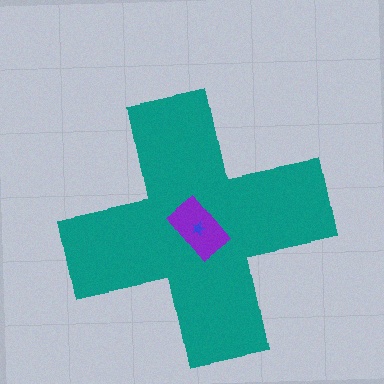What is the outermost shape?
The teal cross.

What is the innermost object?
The blue star.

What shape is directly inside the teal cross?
The purple rectangle.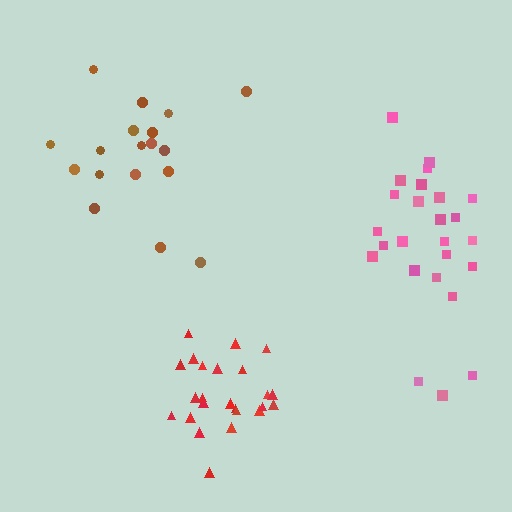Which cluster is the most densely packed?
Red.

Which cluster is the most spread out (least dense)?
Brown.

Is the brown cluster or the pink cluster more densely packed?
Pink.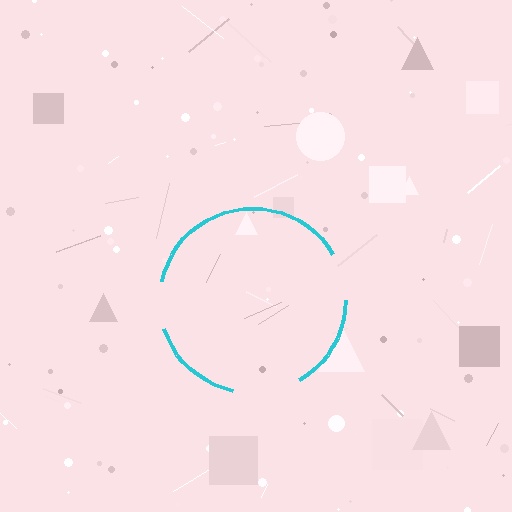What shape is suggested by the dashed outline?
The dashed outline suggests a circle.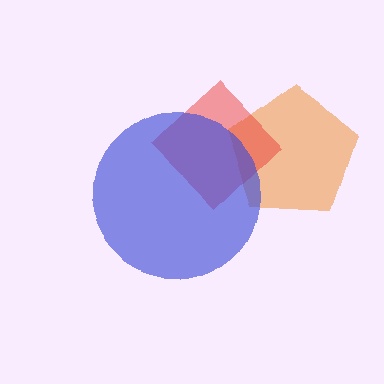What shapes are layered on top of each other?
The layered shapes are: an orange pentagon, a red diamond, a blue circle.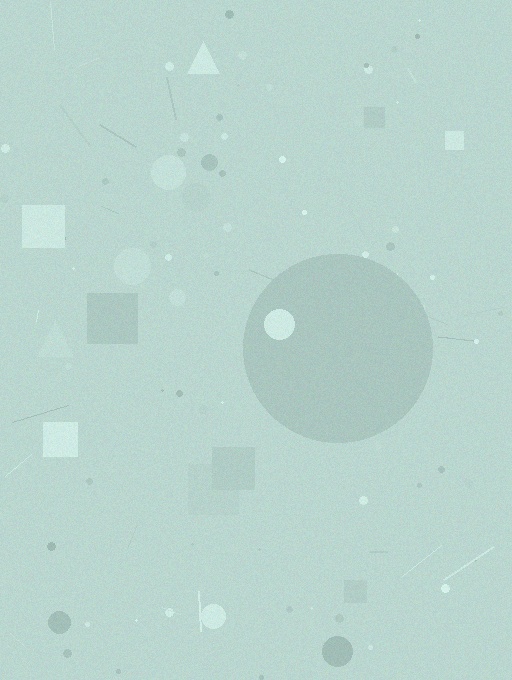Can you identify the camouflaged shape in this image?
The camouflaged shape is a circle.